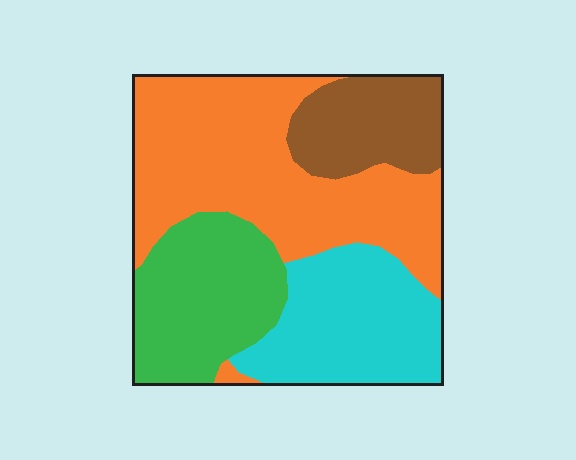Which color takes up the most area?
Orange, at roughly 40%.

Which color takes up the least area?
Brown, at roughly 15%.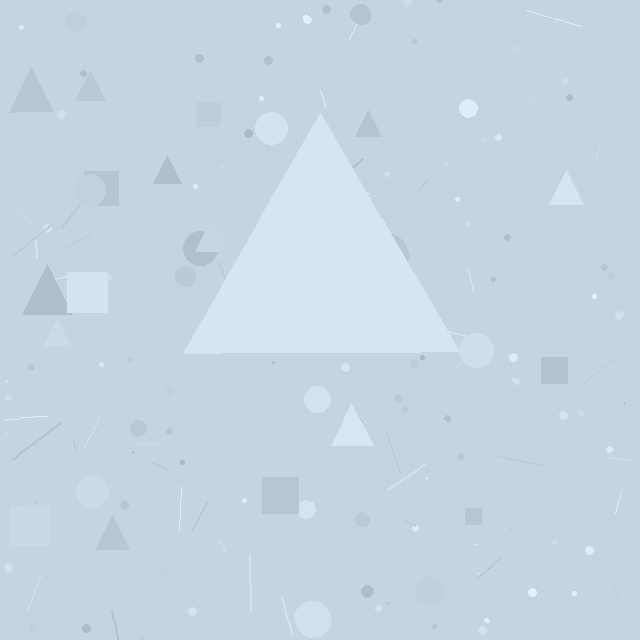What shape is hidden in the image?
A triangle is hidden in the image.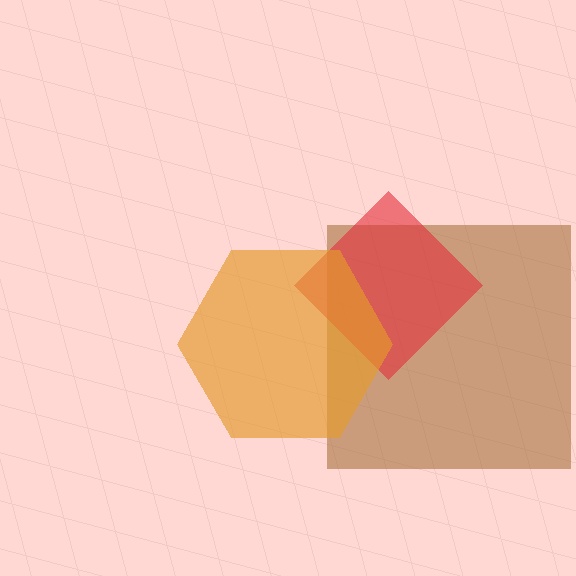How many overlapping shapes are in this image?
There are 3 overlapping shapes in the image.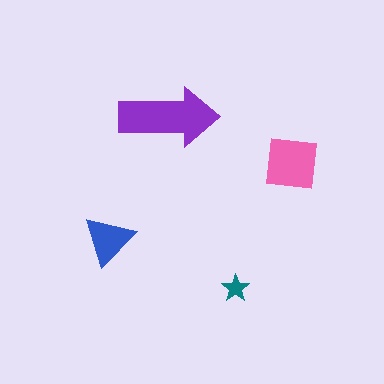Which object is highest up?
The purple arrow is topmost.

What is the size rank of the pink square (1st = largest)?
2nd.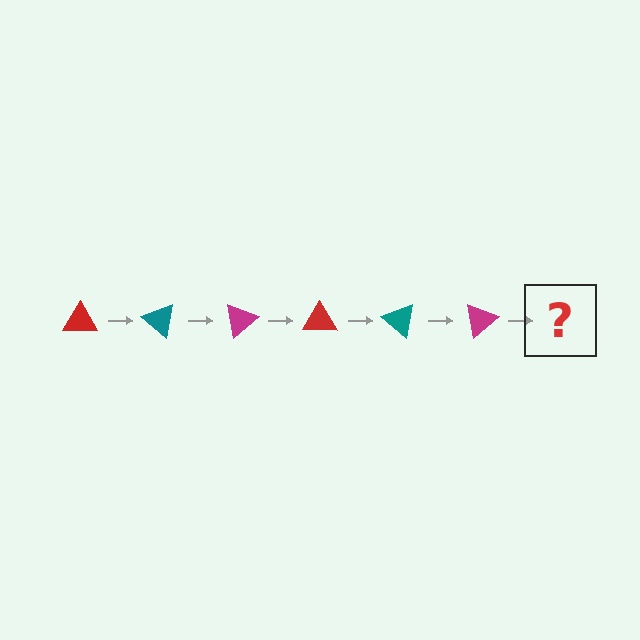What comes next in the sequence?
The next element should be a red triangle, rotated 240 degrees from the start.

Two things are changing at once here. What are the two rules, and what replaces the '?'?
The two rules are that it rotates 40 degrees each step and the color cycles through red, teal, and magenta. The '?' should be a red triangle, rotated 240 degrees from the start.